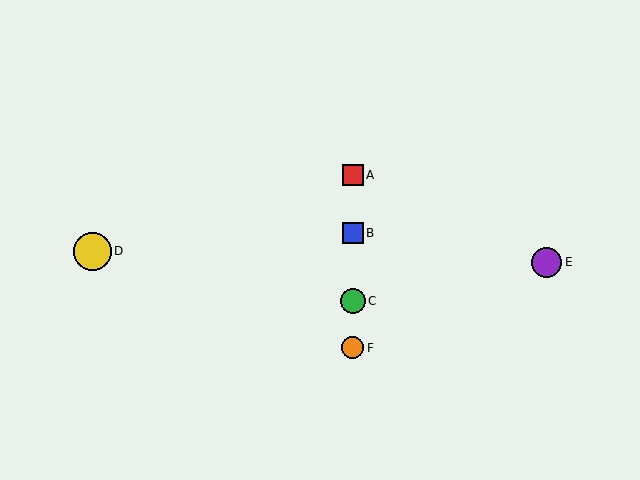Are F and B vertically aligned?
Yes, both are at x≈353.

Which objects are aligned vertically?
Objects A, B, C, F are aligned vertically.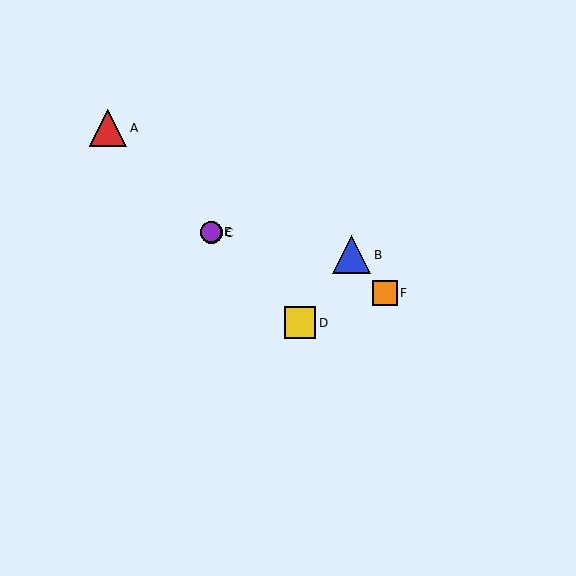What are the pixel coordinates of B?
Object B is at (352, 255).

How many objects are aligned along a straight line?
4 objects (A, C, D, E) are aligned along a straight line.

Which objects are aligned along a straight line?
Objects A, C, D, E are aligned along a straight line.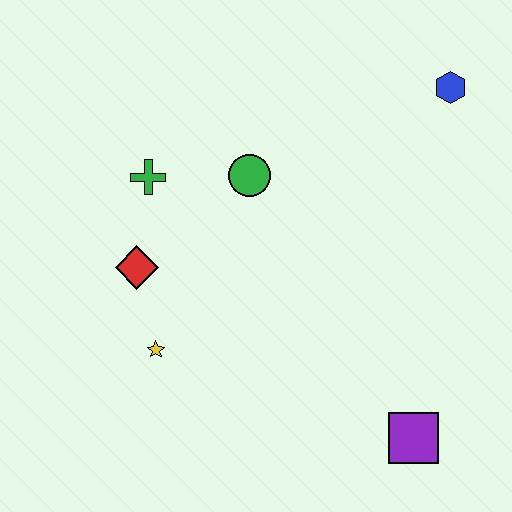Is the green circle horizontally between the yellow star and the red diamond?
No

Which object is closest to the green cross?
The red diamond is closest to the green cross.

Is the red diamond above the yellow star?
Yes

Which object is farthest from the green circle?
The purple square is farthest from the green circle.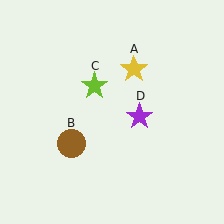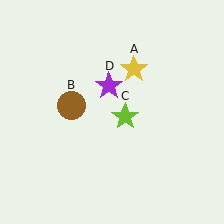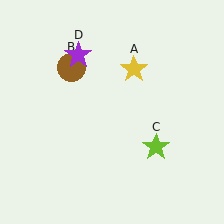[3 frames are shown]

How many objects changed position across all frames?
3 objects changed position: brown circle (object B), lime star (object C), purple star (object D).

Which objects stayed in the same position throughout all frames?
Yellow star (object A) remained stationary.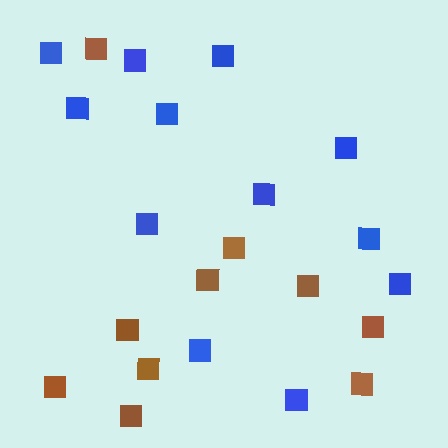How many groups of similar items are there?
There are 2 groups: one group of brown squares (10) and one group of blue squares (12).